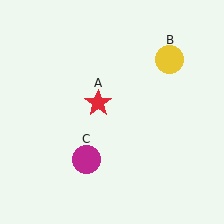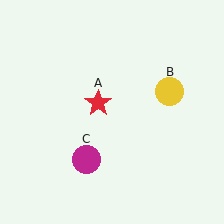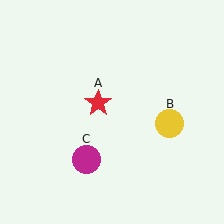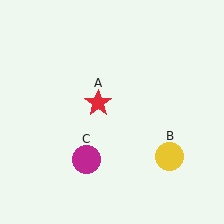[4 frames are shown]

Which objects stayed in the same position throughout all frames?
Red star (object A) and magenta circle (object C) remained stationary.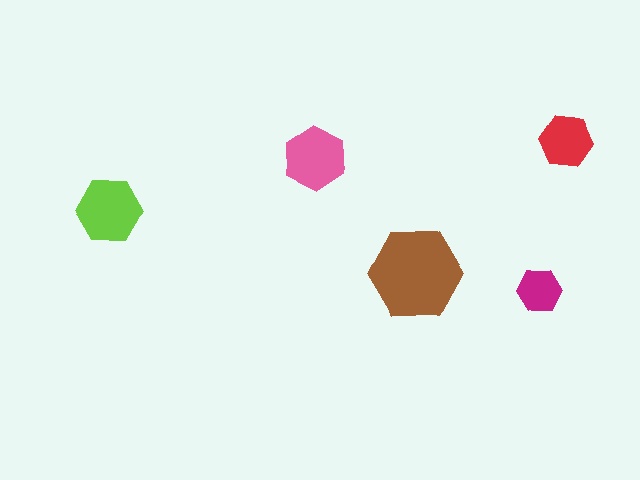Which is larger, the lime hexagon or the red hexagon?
The lime one.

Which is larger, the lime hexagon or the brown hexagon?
The brown one.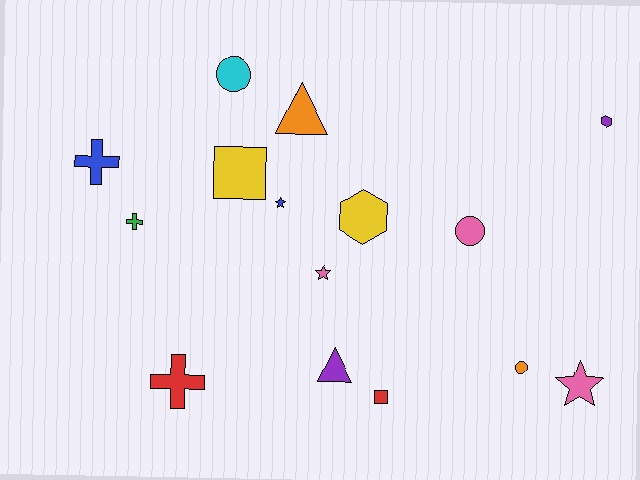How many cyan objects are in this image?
There is 1 cyan object.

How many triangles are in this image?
There are 2 triangles.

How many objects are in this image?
There are 15 objects.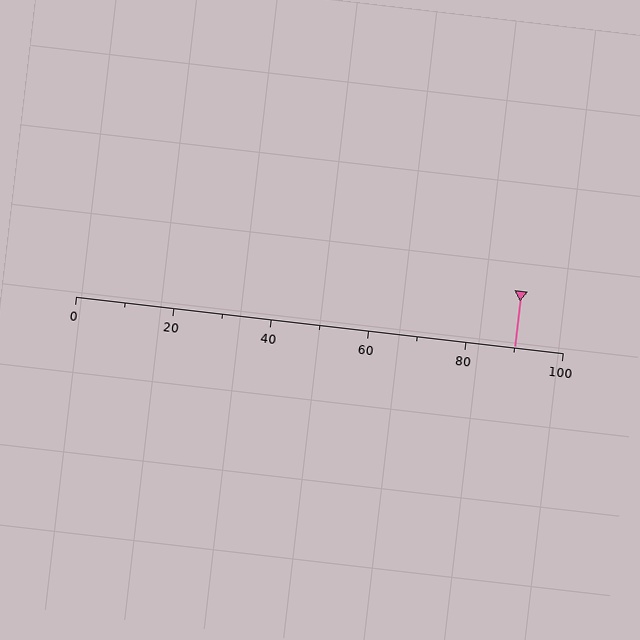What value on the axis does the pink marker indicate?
The marker indicates approximately 90.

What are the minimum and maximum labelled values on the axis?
The axis runs from 0 to 100.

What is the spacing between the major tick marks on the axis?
The major ticks are spaced 20 apart.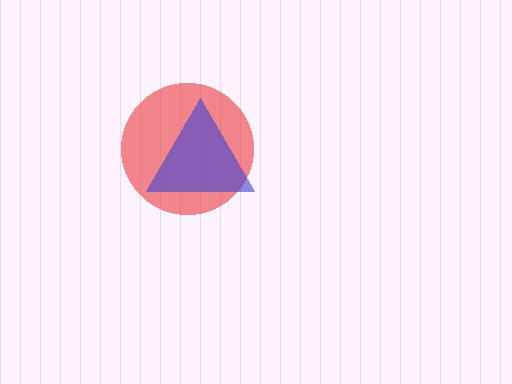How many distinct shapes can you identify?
There are 2 distinct shapes: a red circle, a blue triangle.